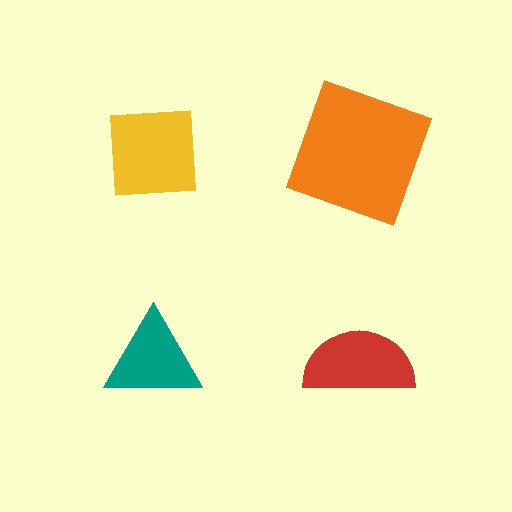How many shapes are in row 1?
2 shapes.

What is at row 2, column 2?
A red semicircle.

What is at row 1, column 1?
A yellow square.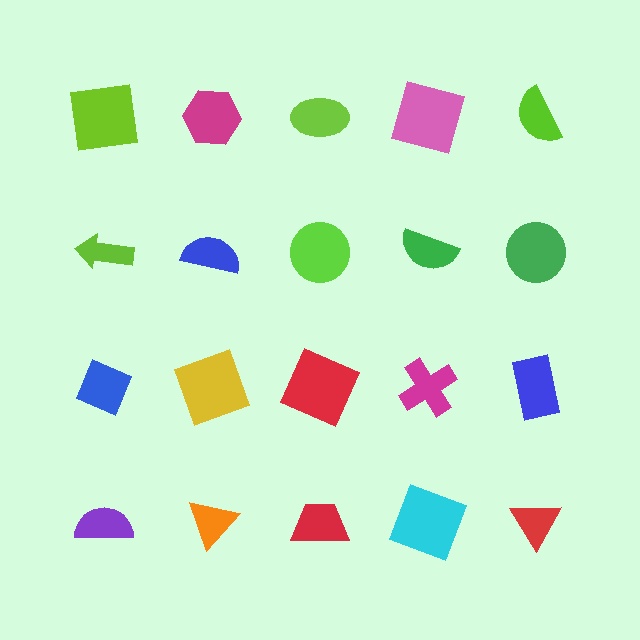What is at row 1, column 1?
A lime square.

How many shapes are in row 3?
5 shapes.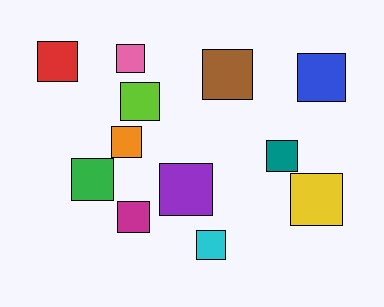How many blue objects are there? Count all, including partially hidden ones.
There is 1 blue object.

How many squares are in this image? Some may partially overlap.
There are 12 squares.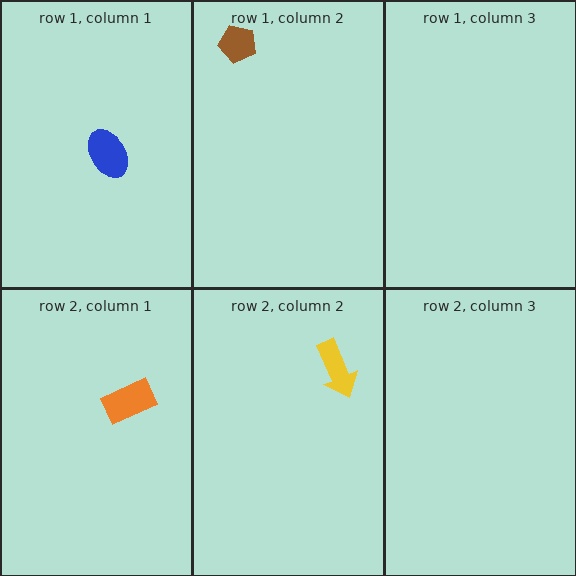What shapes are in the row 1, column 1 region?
The blue ellipse.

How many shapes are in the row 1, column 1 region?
1.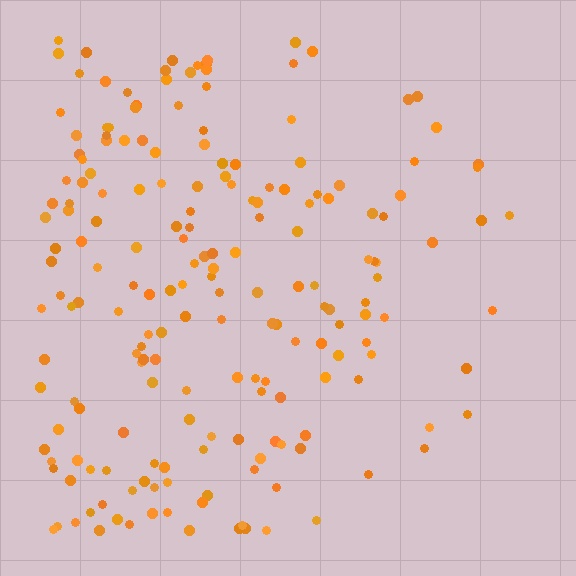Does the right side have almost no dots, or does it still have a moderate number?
Still a moderate number, just noticeably fewer than the left.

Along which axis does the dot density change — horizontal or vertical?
Horizontal.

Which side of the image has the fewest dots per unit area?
The right.